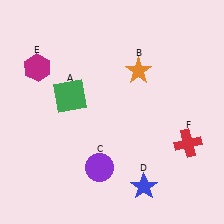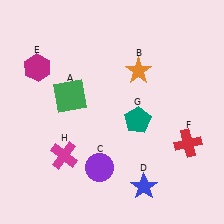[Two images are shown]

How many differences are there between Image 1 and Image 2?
There are 2 differences between the two images.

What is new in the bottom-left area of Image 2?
A magenta cross (H) was added in the bottom-left area of Image 2.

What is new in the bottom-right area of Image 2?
A teal pentagon (G) was added in the bottom-right area of Image 2.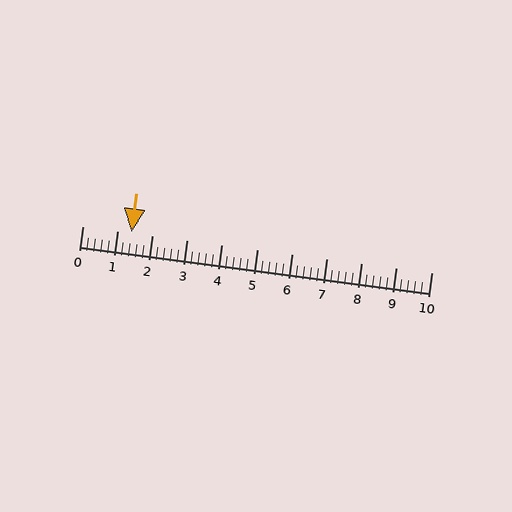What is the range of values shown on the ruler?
The ruler shows values from 0 to 10.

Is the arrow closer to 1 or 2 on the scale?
The arrow is closer to 1.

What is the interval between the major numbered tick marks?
The major tick marks are spaced 1 units apart.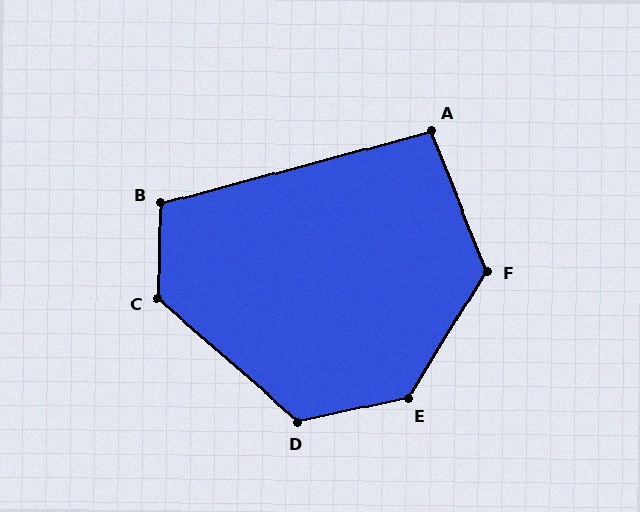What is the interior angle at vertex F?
Approximately 127 degrees (obtuse).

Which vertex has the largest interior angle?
E, at approximately 134 degrees.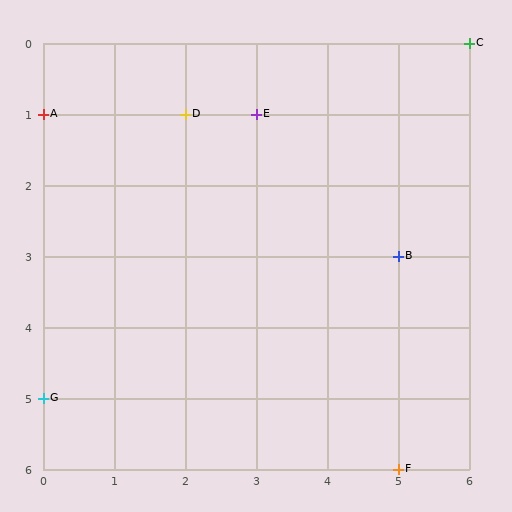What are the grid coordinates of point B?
Point B is at grid coordinates (5, 3).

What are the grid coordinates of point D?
Point D is at grid coordinates (2, 1).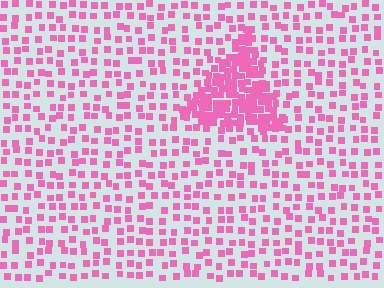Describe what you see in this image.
The image contains small pink elements arranged at two different densities. A triangle-shaped region is visible where the elements are more densely packed than the surrounding area.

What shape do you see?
I see a triangle.